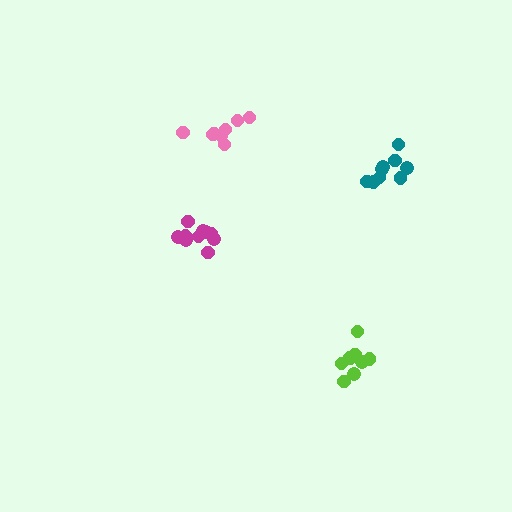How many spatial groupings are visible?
There are 4 spatial groupings.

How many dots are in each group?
Group 1: 11 dots, Group 2: 9 dots, Group 3: 9 dots, Group 4: 9 dots (38 total).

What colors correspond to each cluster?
The clusters are colored: magenta, lime, pink, teal.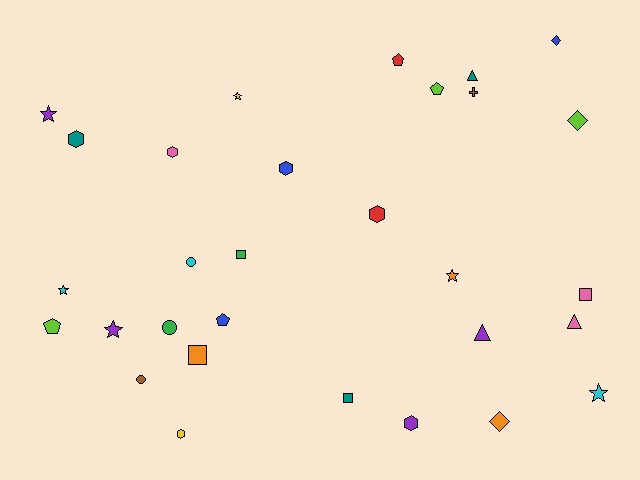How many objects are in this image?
There are 30 objects.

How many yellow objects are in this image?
There are 2 yellow objects.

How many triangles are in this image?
There are 3 triangles.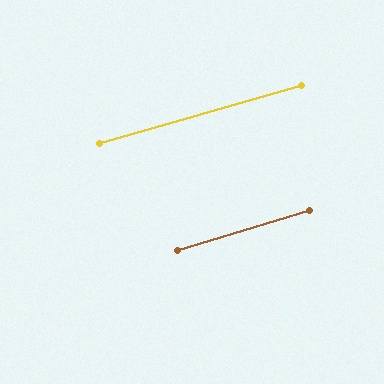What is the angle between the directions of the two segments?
Approximately 1 degree.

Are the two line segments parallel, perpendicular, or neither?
Parallel — their directions differ by only 1.0°.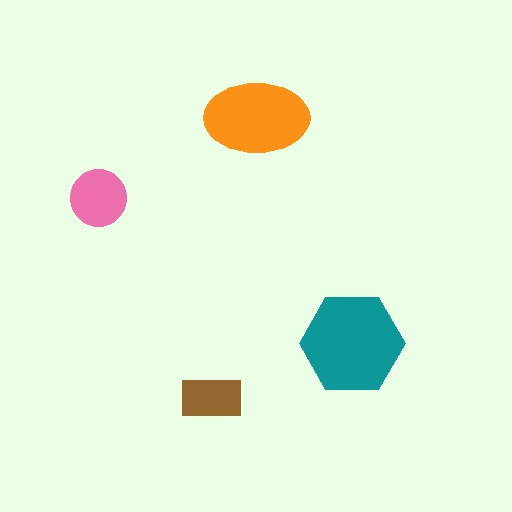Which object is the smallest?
The brown rectangle.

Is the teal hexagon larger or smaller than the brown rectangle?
Larger.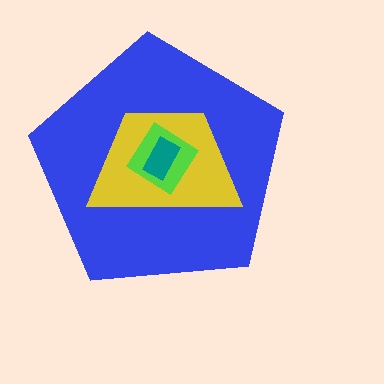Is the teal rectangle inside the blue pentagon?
Yes.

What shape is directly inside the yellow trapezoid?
The lime diamond.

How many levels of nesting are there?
4.